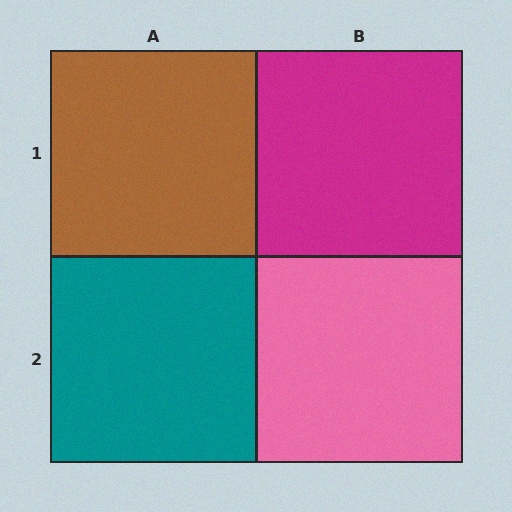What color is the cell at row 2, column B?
Pink.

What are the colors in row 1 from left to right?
Brown, magenta.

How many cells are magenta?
1 cell is magenta.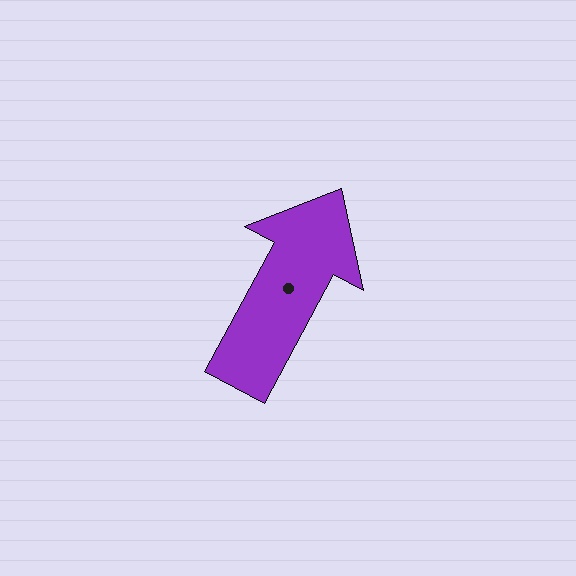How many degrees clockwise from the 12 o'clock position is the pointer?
Approximately 28 degrees.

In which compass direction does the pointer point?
Northeast.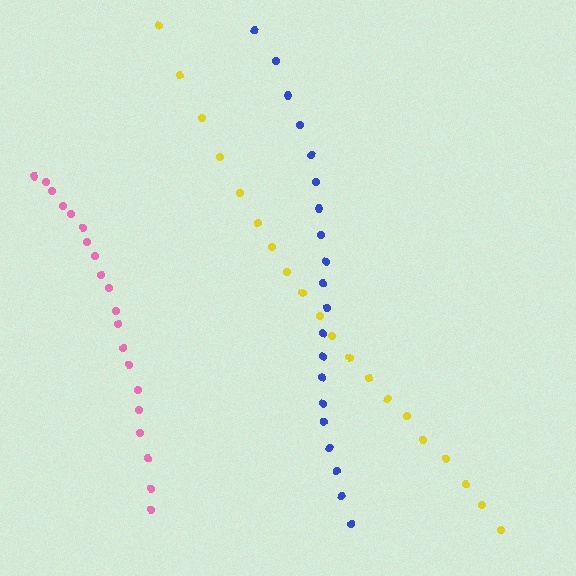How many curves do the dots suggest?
There are 3 distinct paths.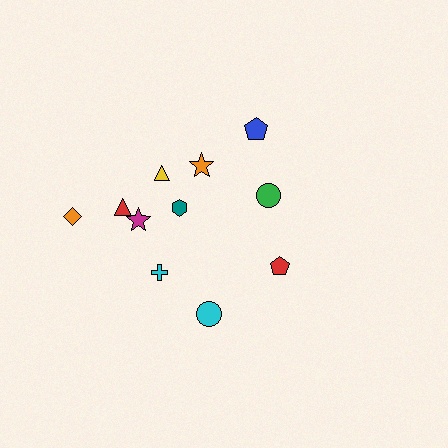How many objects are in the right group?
There are 3 objects.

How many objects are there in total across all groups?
There are 11 objects.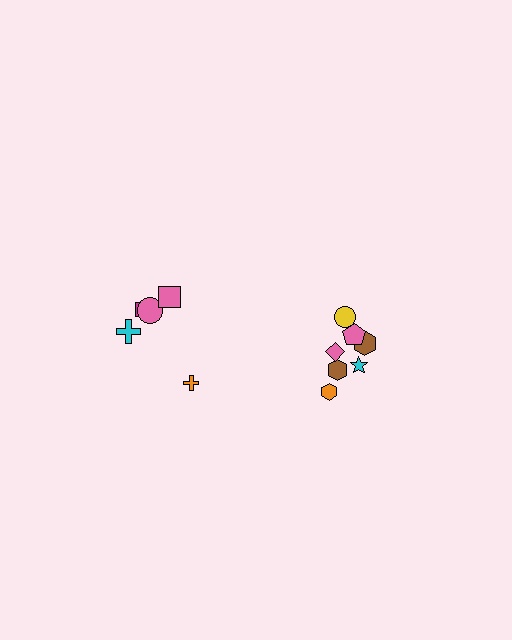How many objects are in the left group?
There are 5 objects.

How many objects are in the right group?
There are 7 objects.